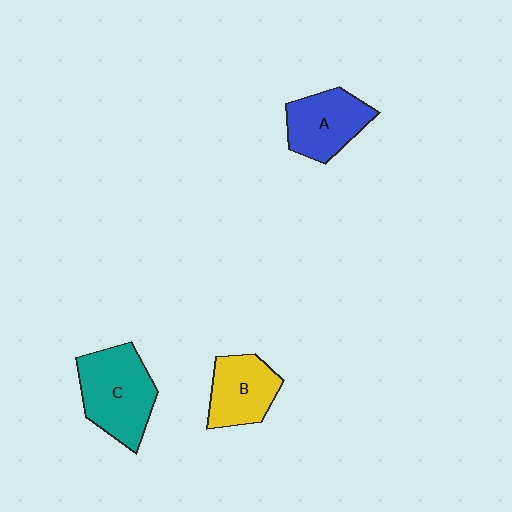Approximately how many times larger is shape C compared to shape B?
Approximately 1.4 times.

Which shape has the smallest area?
Shape B (yellow).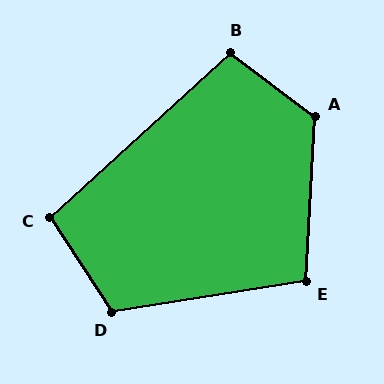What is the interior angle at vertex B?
Approximately 101 degrees (obtuse).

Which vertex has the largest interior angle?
A, at approximately 124 degrees.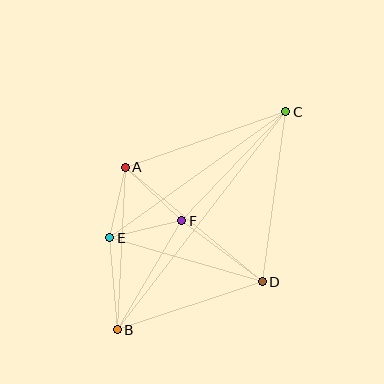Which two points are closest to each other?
Points A and E are closest to each other.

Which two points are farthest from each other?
Points B and C are farthest from each other.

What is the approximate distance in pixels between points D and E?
The distance between D and E is approximately 159 pixels.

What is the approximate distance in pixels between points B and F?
The distance between B and F is approximately 126 pixels.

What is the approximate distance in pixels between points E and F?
The distance between E and F is approximately 74 pixels.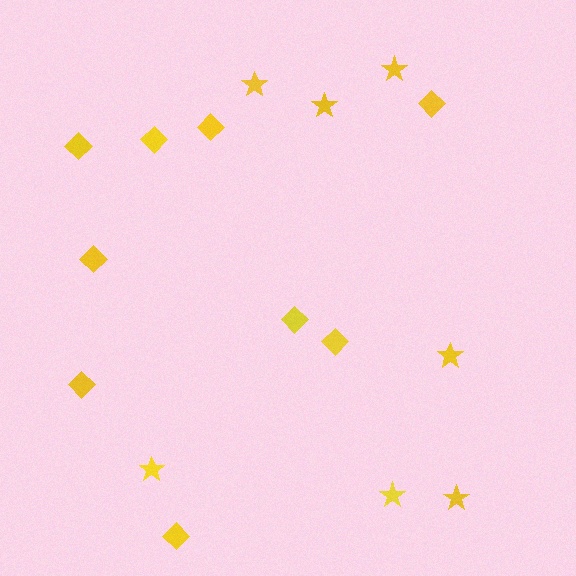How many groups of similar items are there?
There are 2 groups: one group of stars (7) and one group of diamonds (9).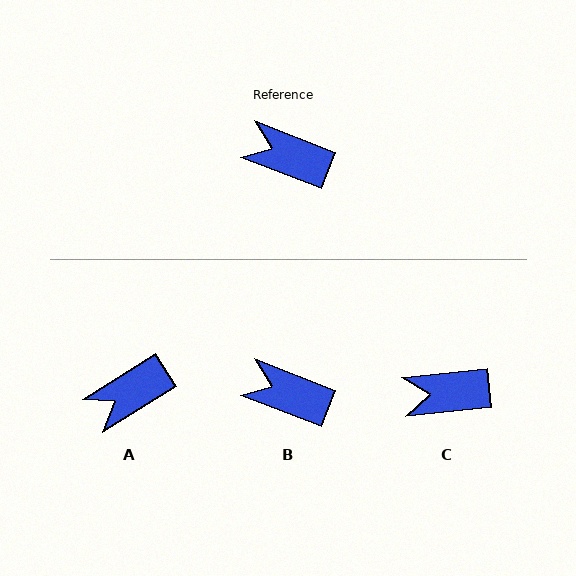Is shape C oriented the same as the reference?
No, it is off by about 27 degrees.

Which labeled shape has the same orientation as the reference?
B.